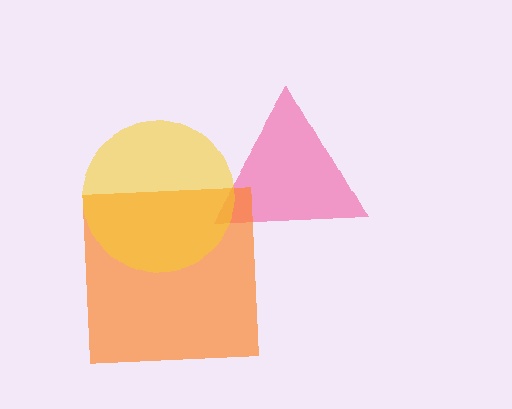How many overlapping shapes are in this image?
There are 3 overlapping shapes in the image.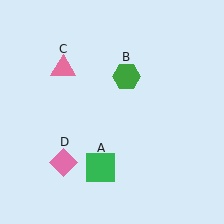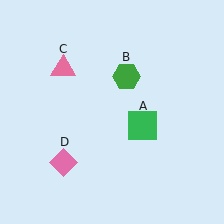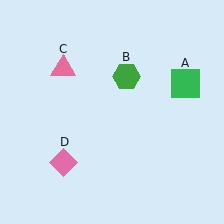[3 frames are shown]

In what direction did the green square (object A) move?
The green square (object A) moved up and to the right.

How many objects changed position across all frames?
1 object changed position: green square (object A).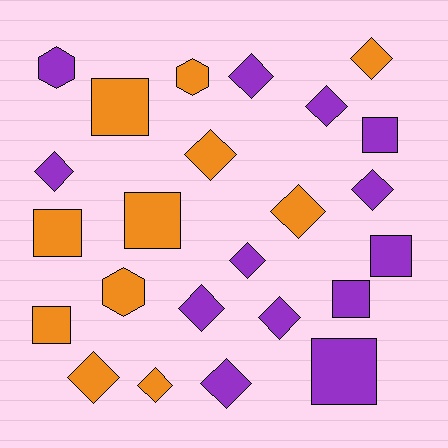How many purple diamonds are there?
There are 8 purple diamonds.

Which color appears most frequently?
Purple, with 13 objects.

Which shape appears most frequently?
Diamond, with 13 objects.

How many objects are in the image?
There are 24 objects.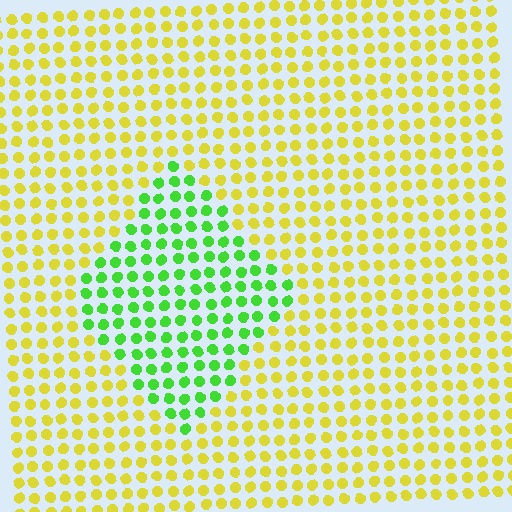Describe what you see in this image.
The image is filled with small yellow elements in a uniform arrangement. A diamond-shaped region is visible where the elements are tinted to a slightly different hue, forming a subtle color boundary.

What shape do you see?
I see a diamond.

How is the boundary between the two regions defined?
The boundary is defined purely by a slight shift in hue (about 57 degrees). Spacing, size, and orientation are identical on both sides.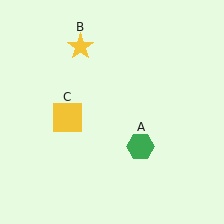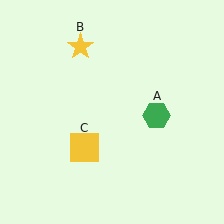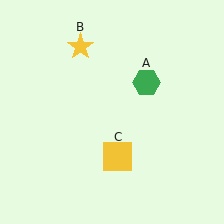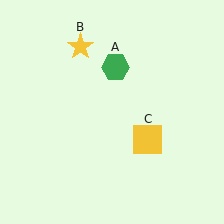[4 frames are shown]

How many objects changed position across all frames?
2 objects changed position: green hexagon (object A), yellow square (object C).